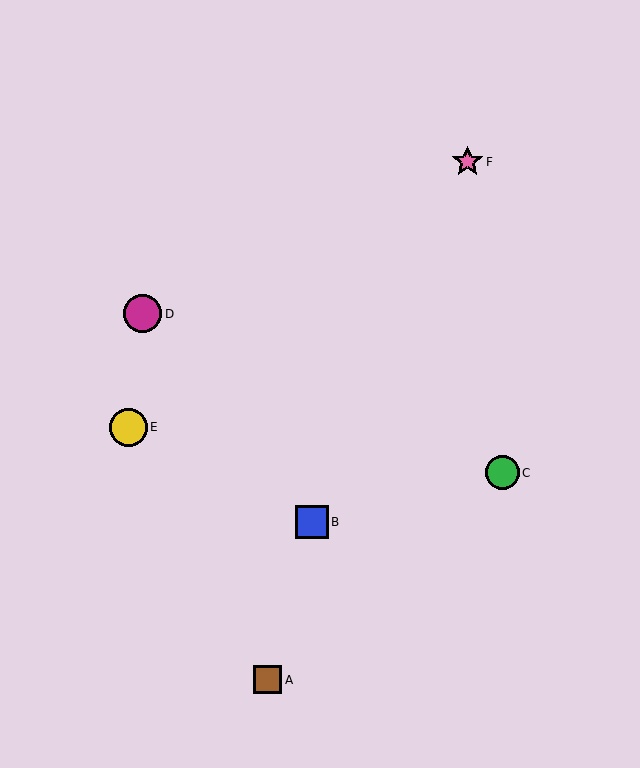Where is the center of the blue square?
The center of the blue square is at (312, 522).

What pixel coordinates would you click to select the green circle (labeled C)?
Click at (502, 473) to select the green circle C.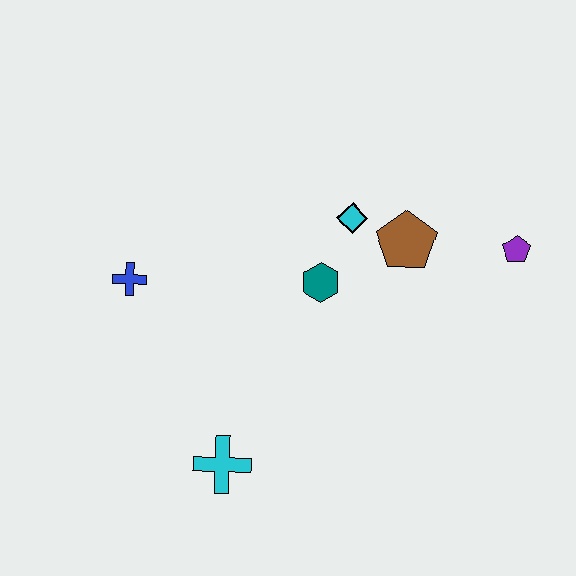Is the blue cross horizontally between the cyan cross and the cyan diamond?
No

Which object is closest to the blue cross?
The teal hexagon is closest to the blue cross.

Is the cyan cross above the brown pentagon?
No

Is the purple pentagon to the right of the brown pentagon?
Yes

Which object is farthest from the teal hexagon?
The cyan cross is farthest from the teal hexagon.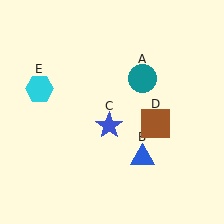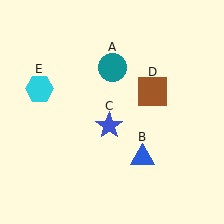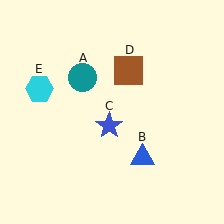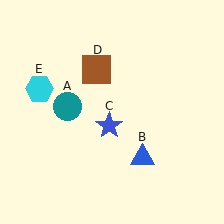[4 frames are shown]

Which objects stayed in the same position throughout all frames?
Blue triangle (object B) and blue star (object C) and cyan hexagon (object E) remained stationary.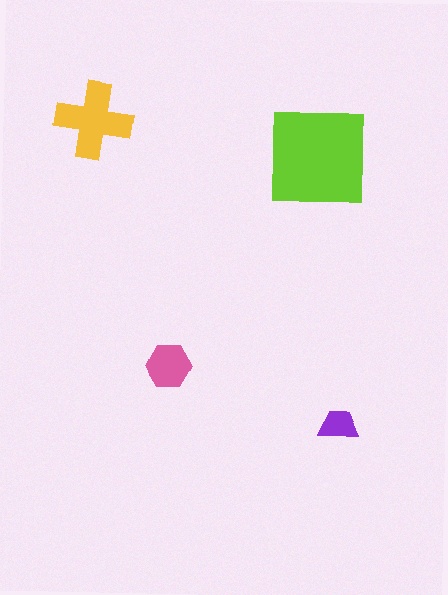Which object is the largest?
The lime square.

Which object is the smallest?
The purple trapezoid.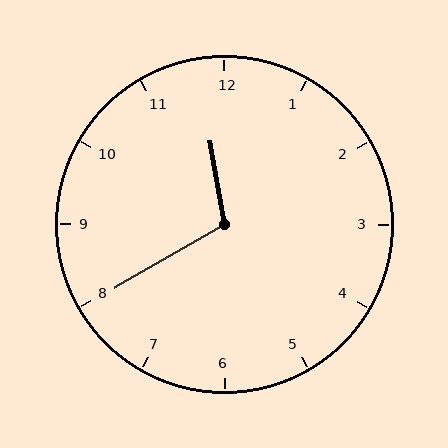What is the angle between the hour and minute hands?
Approximately 110 degrees.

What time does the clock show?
11:40.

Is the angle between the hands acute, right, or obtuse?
It is obtuse.